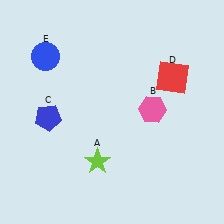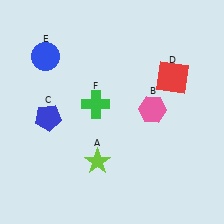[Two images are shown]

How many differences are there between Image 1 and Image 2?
There is 1 difference between the two images.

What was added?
A green cross (F) was added in Image 2.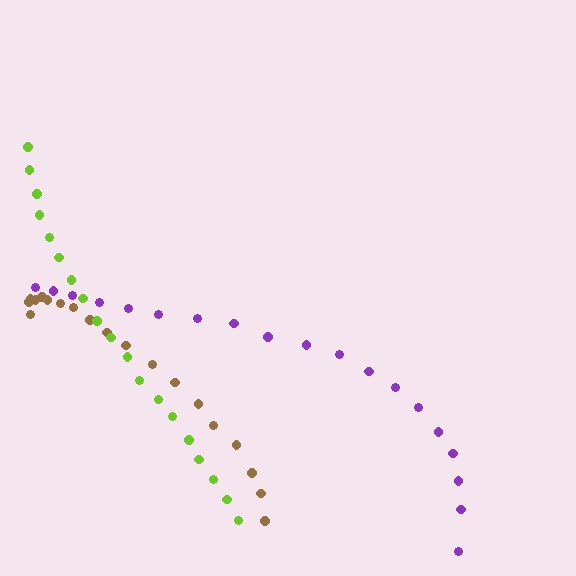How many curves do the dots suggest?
There are 3 distinct paths.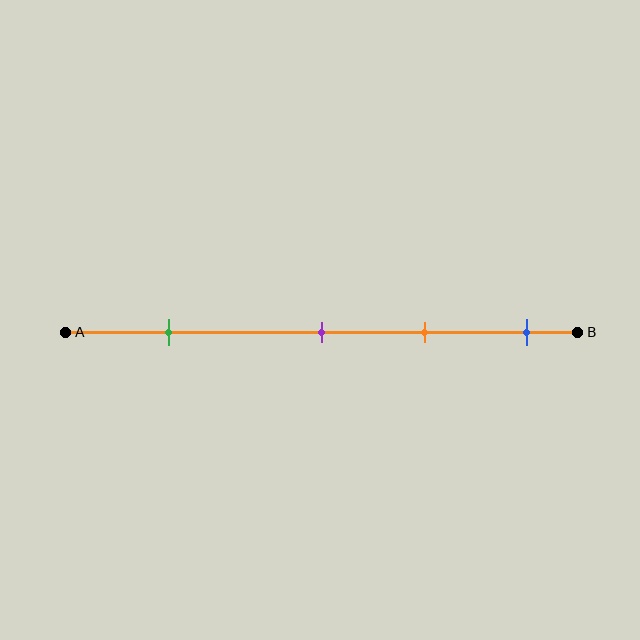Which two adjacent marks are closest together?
The purple and orange marks are the closest adjacent pair.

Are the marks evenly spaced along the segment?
No, the marks are not evenly spaced.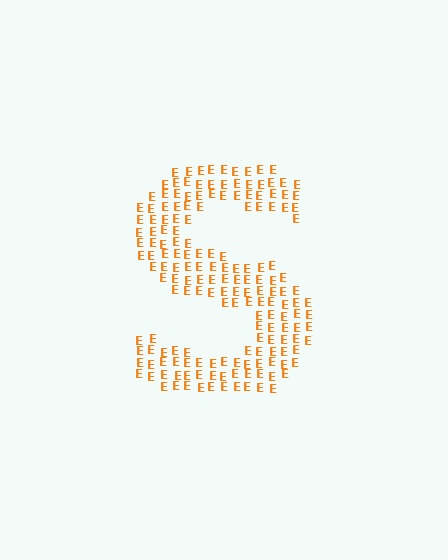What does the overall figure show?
The overall figure shows the letter S.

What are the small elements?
The small elements are letter E's.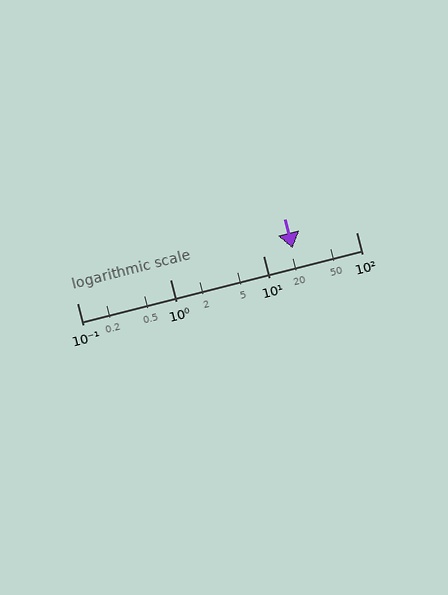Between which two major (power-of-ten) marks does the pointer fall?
The pointer is between 10 and 100.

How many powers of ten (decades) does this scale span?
The scale spans 3 decades, from 0.1 to 100.